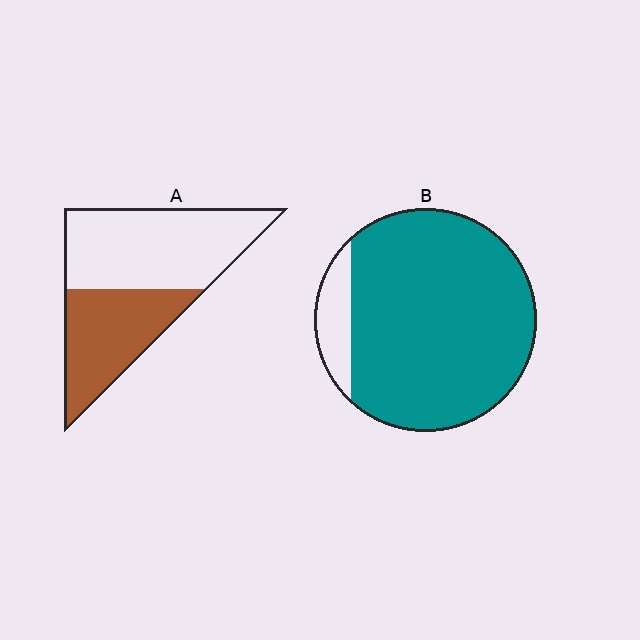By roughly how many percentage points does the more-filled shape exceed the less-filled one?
By roughly 50 percentage points (B over A).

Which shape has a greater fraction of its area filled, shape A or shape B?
Shape B.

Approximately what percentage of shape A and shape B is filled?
A is approximately 40% and B is approximately 90%.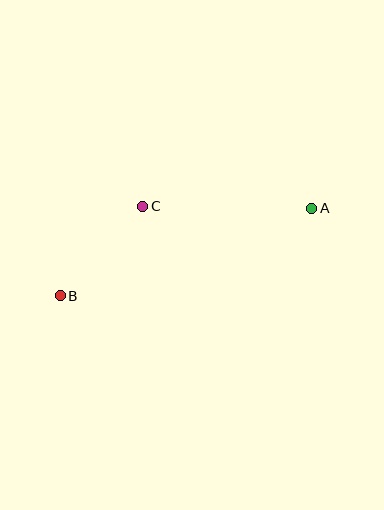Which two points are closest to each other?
Points B and C are closest to each other.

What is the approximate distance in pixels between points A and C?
The distance between A and C is approximately 169 pixels.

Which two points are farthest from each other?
Points A and B are farthest from each other.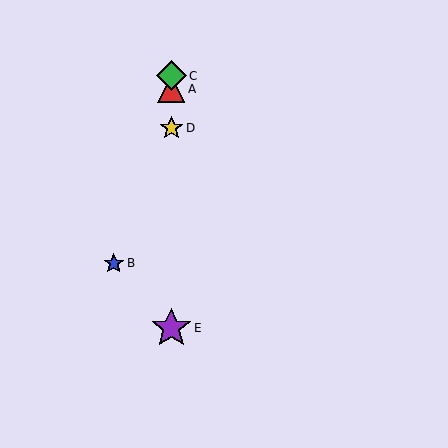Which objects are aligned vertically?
Objects A, C, D, E are aligned vertically.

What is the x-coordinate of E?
Object E is at x≈171.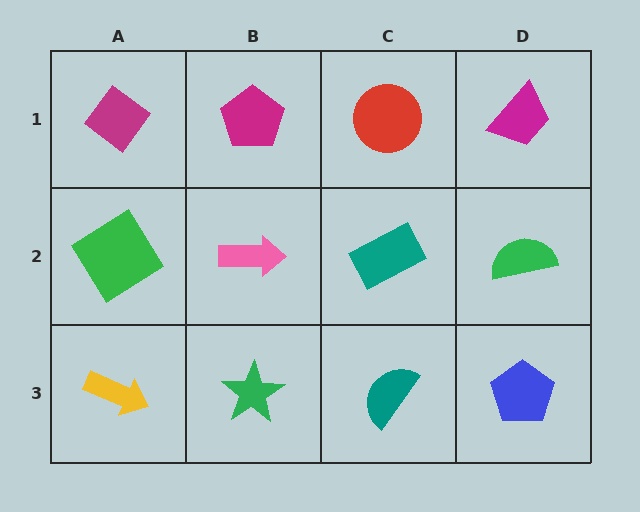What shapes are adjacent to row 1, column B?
A pink arrow (row 2, column B), a magenta diamond (row 1, column A), a red circle (row 1, column C).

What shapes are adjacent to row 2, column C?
A red circle (row 1, column C), a teal semicircle (row 3, column C), a pink arrow (row 2, column B), a green semicircle (row 2, column D).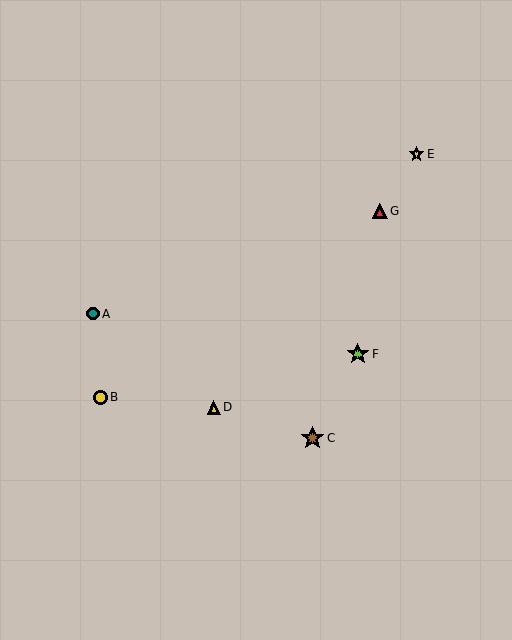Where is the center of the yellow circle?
The center of the yellow circle is at (100, 397).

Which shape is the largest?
The brown star (labeled C) is the largest.